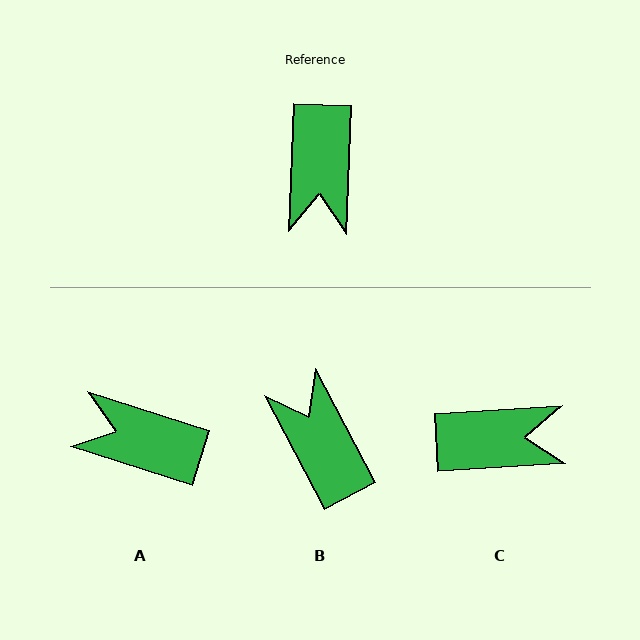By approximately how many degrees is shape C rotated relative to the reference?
Approximately 96 degrees counter-clockwise.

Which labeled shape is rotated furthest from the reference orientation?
B, about 150 degrees away.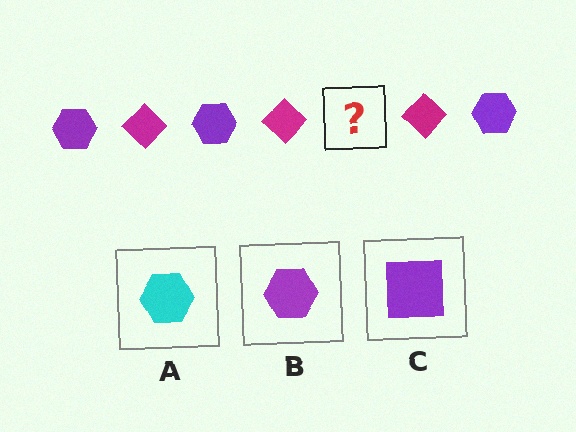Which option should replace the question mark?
Option B.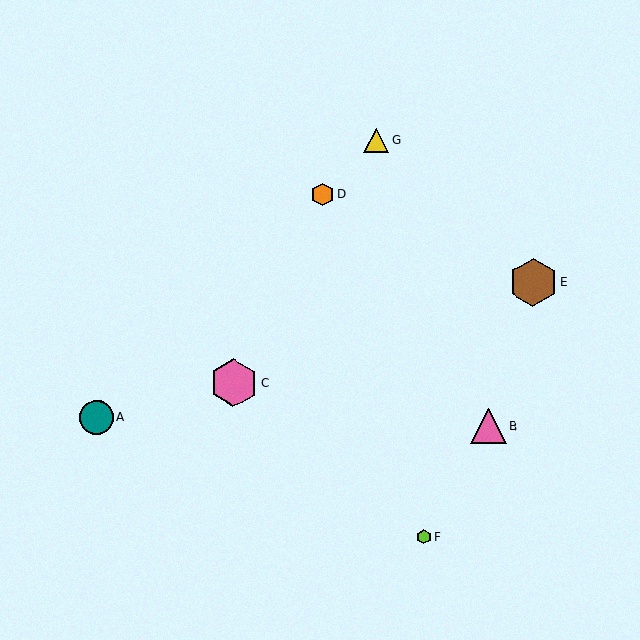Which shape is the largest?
The brown hexagon (labeled E) is the largest.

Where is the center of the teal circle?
The center of the teal circle is at (97, 418).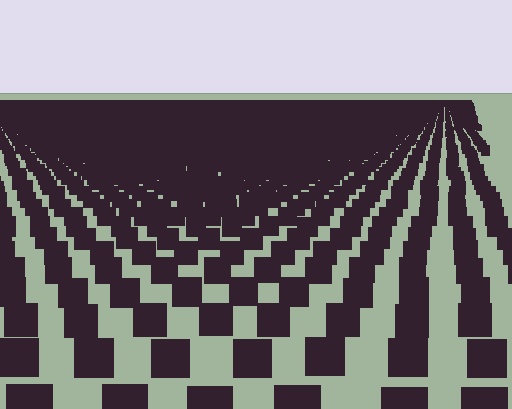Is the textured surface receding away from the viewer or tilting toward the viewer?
The surface is receding away from the viewer. Texture elements get smaller and denser toward the top.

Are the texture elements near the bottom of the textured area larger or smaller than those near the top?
Larger. Near the bottom, elements are closer to the viewer and appear at a bigger on-screen size.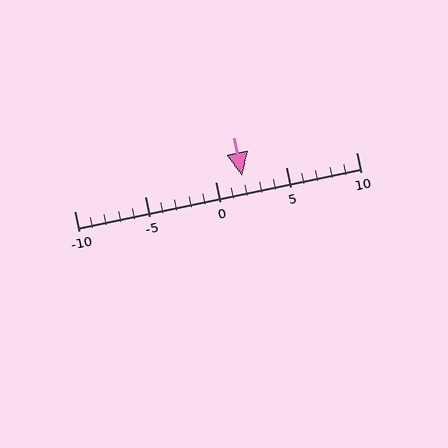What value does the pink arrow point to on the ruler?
The pink arrow points to approximately 2.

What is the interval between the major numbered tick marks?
The major tick marks are spaced 5 units apart.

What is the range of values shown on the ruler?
The ruler shows values from -10 to 10.